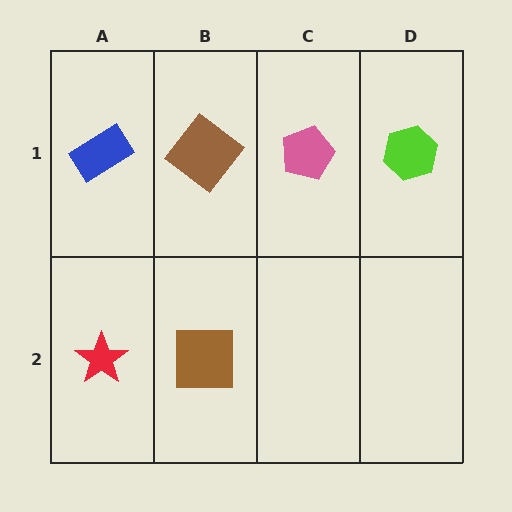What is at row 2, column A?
A red star.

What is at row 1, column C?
A pink pentagon.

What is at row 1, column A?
A blue rectangle.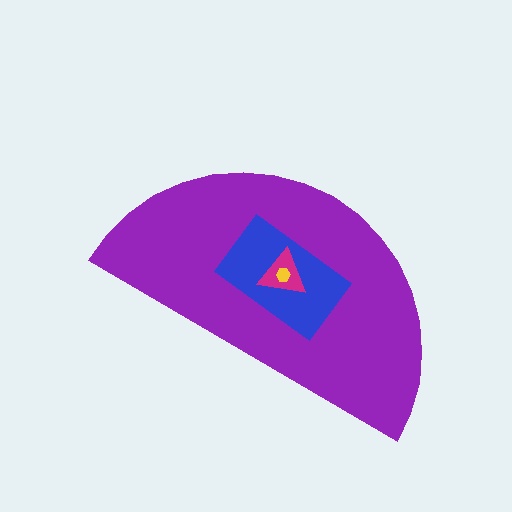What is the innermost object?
The yellow hexagon.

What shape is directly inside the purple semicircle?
The blue rectangle.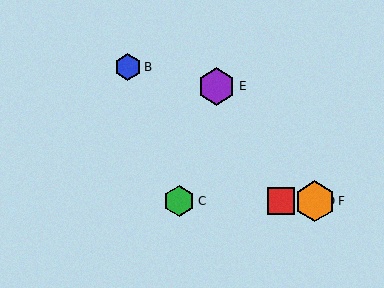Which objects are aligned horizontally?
Objects A, C, D, F are aligned horizontally.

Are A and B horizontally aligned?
No, A is at y≈201 and B is at y≈67.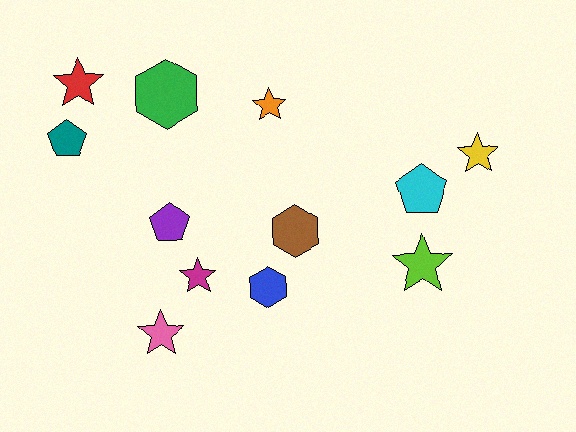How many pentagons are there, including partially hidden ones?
There are 3 pentagons.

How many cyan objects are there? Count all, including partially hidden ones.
There is 1 cyan object.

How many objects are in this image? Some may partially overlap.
There are 12 objects.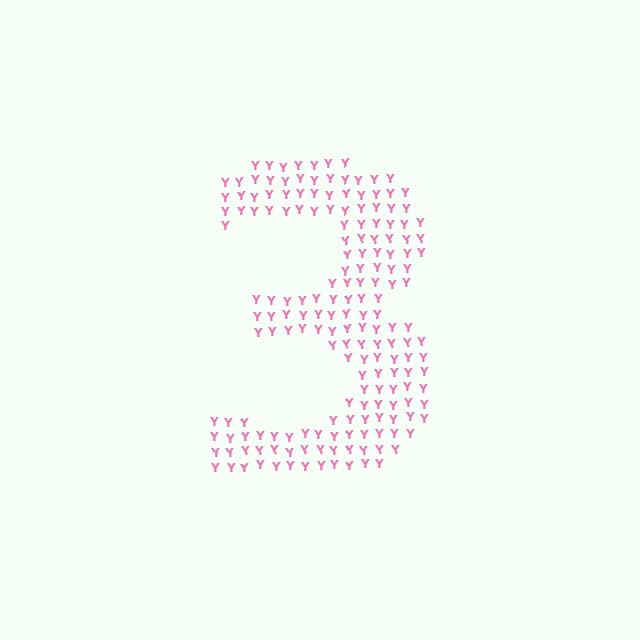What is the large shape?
The large shape is the digit 3.